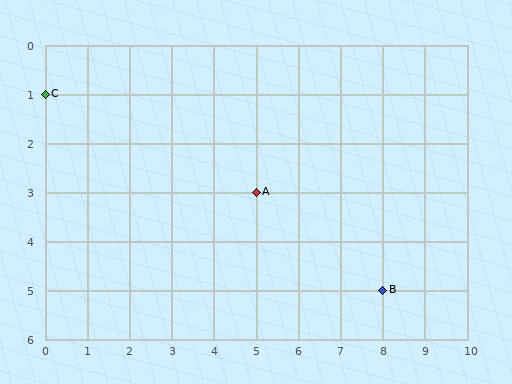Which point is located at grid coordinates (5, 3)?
Point A is at (5, 3).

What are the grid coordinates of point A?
Point A is at grid coordinates (5, 3).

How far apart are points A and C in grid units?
Points A and C are 5 columns and 2 rows apart (about 5.4 grid units diagonally).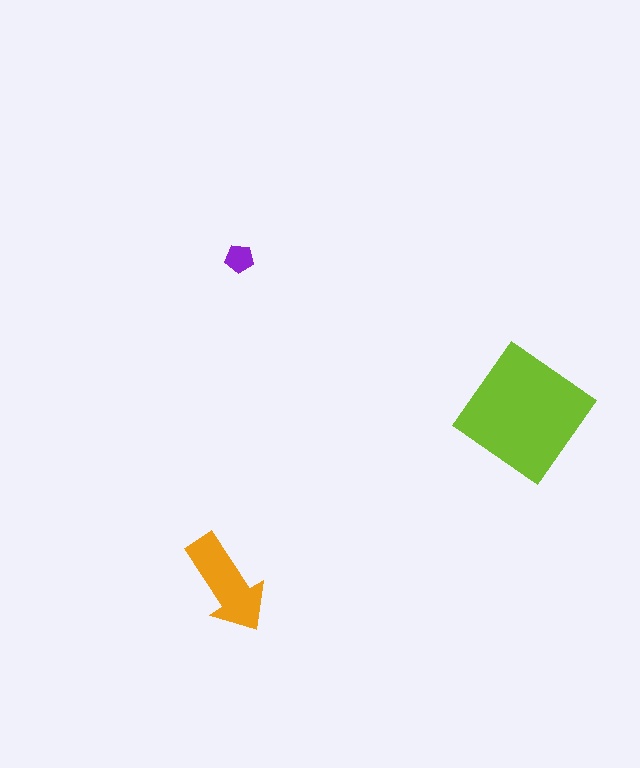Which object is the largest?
The lime diamond.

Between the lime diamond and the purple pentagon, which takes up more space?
The lime diamond.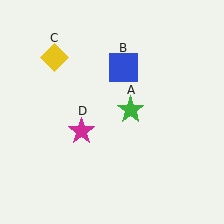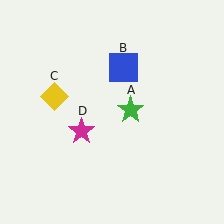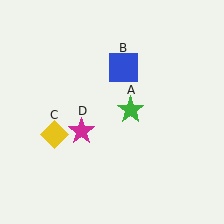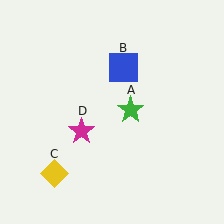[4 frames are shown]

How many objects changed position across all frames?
1 object changed position: yellow diamond (object C).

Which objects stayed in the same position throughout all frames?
Green star (object A) and blue square (object B) and magenta star (object D) remained stationary.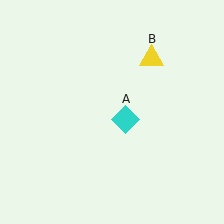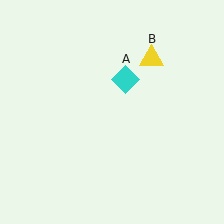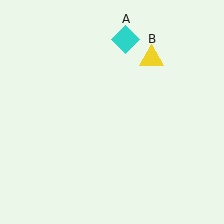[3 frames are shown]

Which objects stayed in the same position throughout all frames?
Yellow triangle (object B) remained stationary.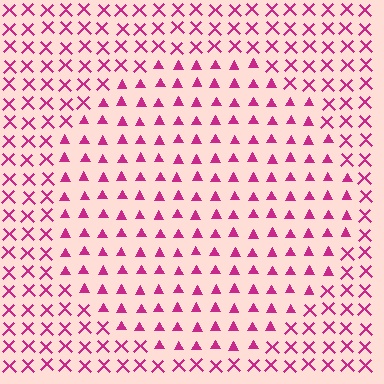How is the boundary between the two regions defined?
The boundary is defined by a change in element shape: triangles inside vs. X marks outside. All elements share the same color and spacing.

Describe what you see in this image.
The image is filled with small magenta elements arranged in a uniform grid. A circle-shaped region contains triangles, while the surrounding area contains X marks. The boundary is defined purely by the change in element shape.